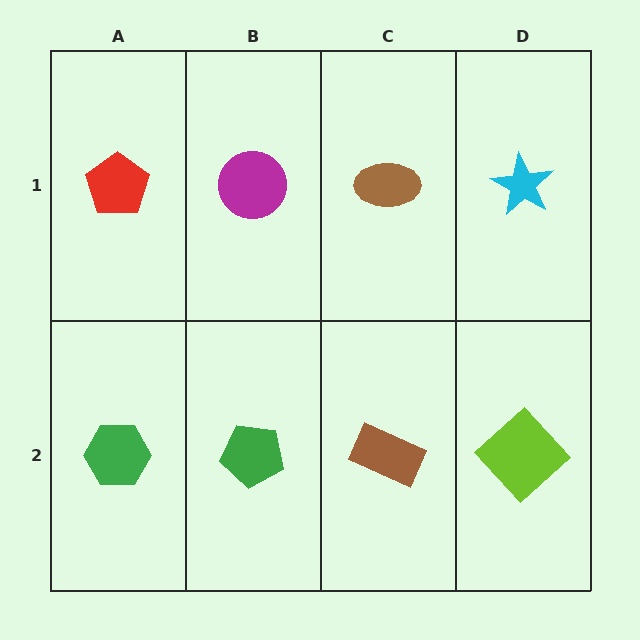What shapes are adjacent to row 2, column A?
A red pentagon (row 1, column A), a green pentagon (row 2, column B).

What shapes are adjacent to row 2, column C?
A brown ellipse (row 1, column C), a green pentagon (row 2, column B), a lime diamond (row 2, column D).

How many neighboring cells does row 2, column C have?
3.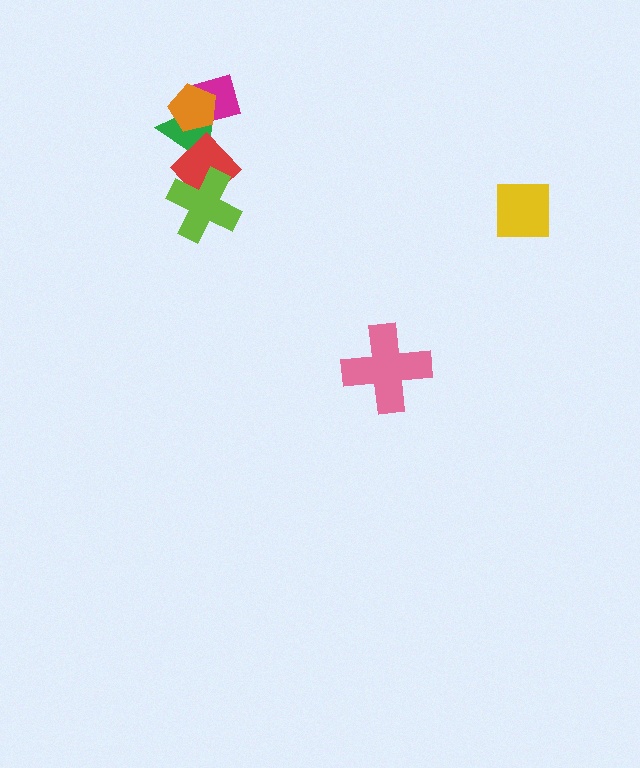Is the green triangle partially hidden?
Yes, it is partially covered by another shape.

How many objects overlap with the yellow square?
0 objects overlap with the yellow square.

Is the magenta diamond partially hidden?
Yes, it is partially covered by another shape.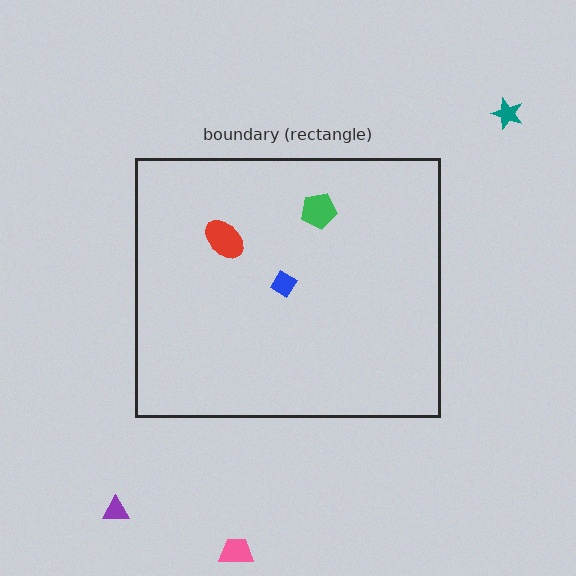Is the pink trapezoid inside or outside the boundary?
Outside.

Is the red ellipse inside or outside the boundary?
Inside.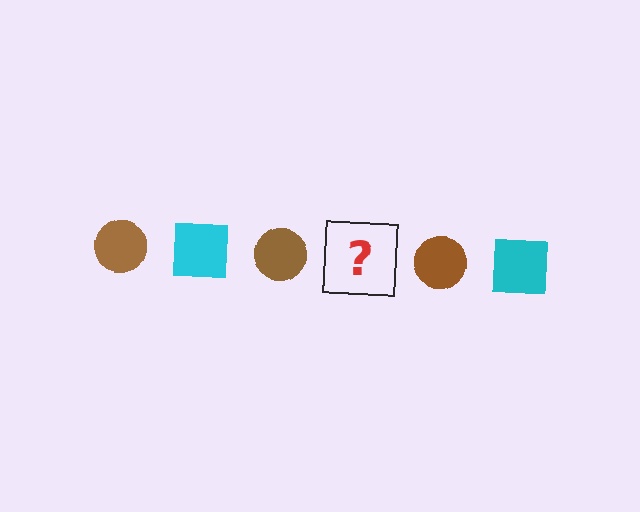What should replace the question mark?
The question mark should be replaced with a cyan square.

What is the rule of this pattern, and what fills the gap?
The rule is that the pattern alternates between brown circle and cyan square. The gap should be filled with a cyan square.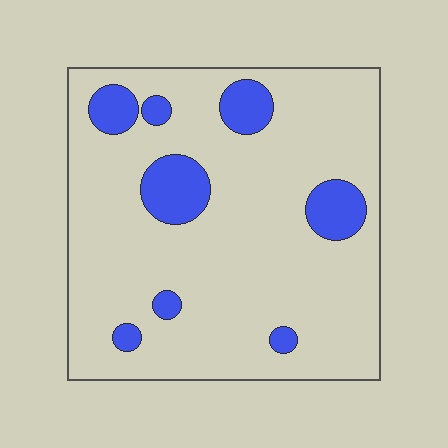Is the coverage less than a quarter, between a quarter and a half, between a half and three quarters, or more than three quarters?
Less than a quarter.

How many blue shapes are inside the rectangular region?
8.